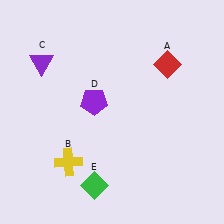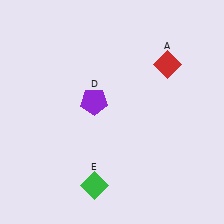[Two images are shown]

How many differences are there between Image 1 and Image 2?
There are 2 differences between the two images.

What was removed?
The yellow cross (B), the purple triangle (C) were removed in Image 2.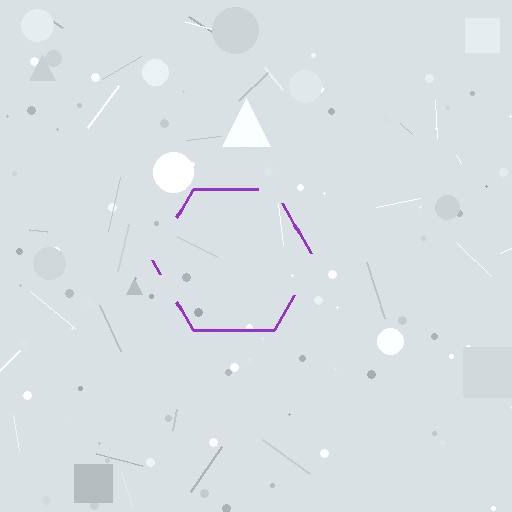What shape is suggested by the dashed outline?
The dashed outline suggests a hexagon.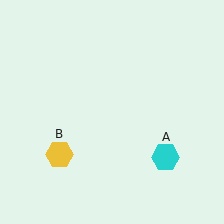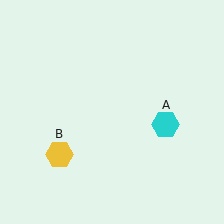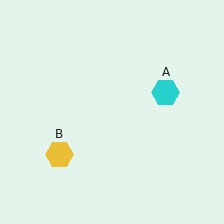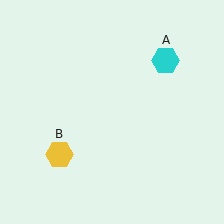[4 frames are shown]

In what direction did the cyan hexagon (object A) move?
The cyan hexagon (object A) moved up.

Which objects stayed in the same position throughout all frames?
Yellow hexagon (object B) remained stationary.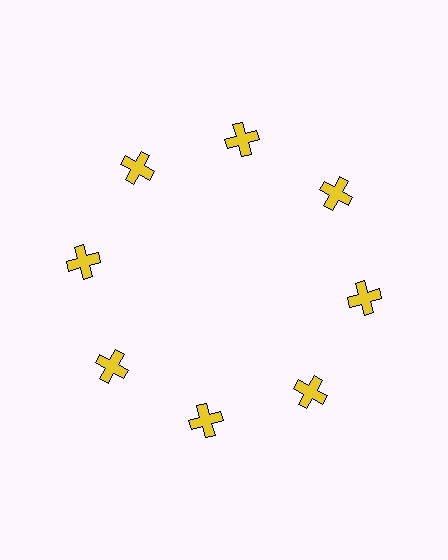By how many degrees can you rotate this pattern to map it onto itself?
The pattern maps onto itself every 45 degrees of rotation.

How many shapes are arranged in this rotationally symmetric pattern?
There are 8 shapes, arranged in 8 groups of 1.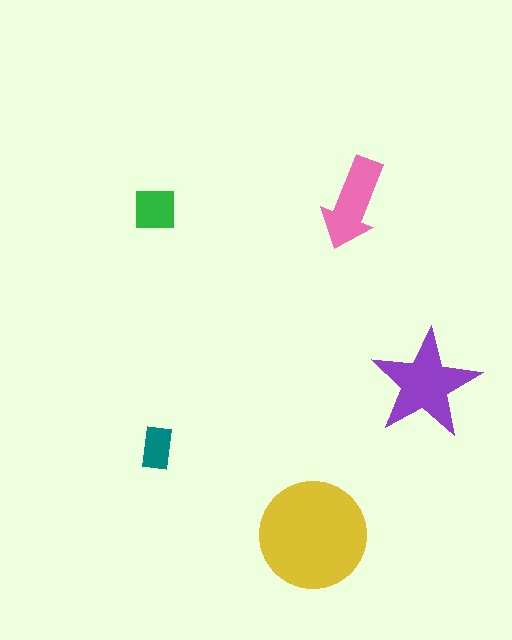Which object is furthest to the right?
The purple star is rightmost.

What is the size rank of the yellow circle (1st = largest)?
1st.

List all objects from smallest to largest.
The teal rectangle, the green square, the pink arrow, the purple star, the yellow circle.